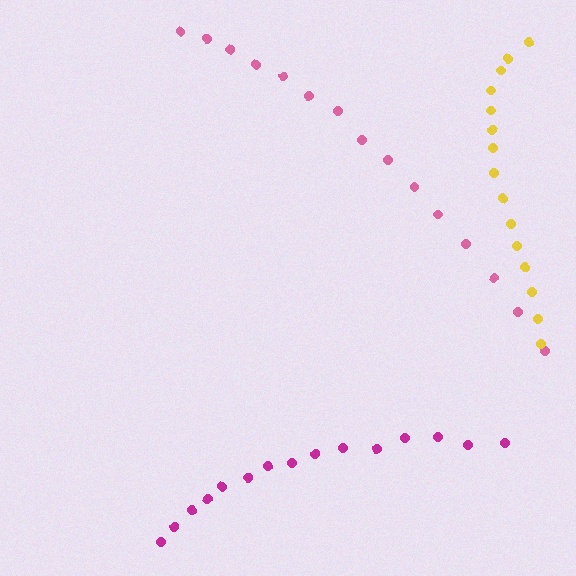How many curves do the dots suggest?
There are 3 distinct paths.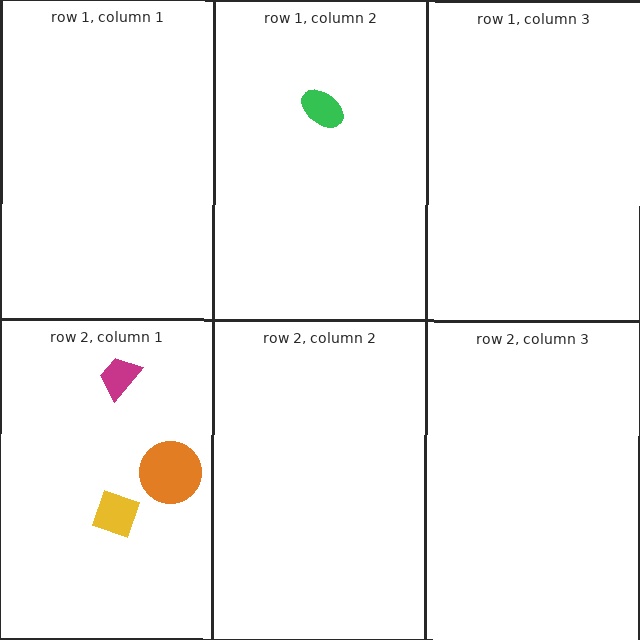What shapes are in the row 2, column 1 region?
The orange circle, the yellow diamond, the magenta trapezoid.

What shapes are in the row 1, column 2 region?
The green ellipse.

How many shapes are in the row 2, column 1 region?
3.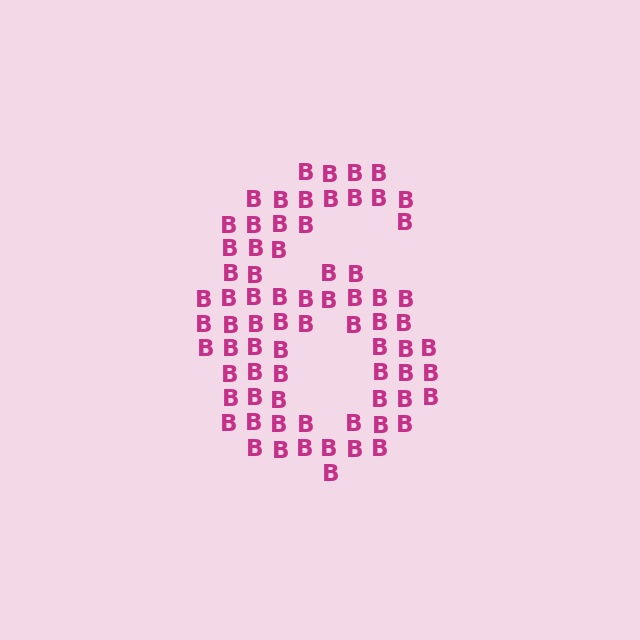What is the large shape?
The large shape is the digit 6.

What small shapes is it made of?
It is made of small letter B's.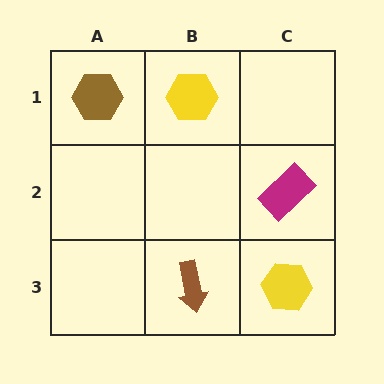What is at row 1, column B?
A yellow hexagon.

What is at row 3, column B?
A brown arrow.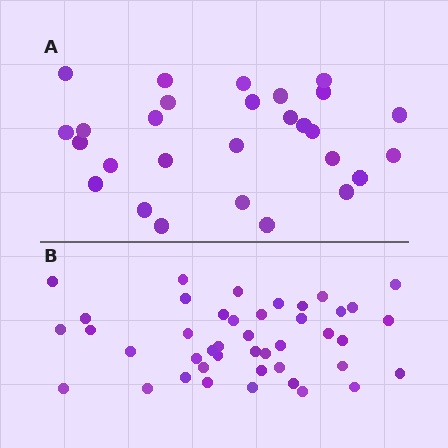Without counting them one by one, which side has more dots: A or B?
Region B (the bottom region) has more dots.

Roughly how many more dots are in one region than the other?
Region B has approximately 15 more dots than region A.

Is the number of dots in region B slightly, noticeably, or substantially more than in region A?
Region B has substantially more. The ratio is roughly 1.5 to 1.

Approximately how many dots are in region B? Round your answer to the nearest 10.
About 40 dots. (The exact count is 43, which rounds to 40.)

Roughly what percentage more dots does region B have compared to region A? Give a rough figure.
About 55% more.